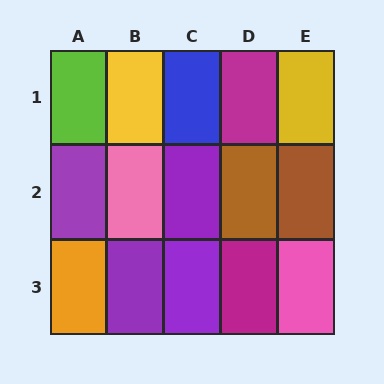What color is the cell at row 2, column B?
Pink.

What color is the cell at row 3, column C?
Purple.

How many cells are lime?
1 cell is lime.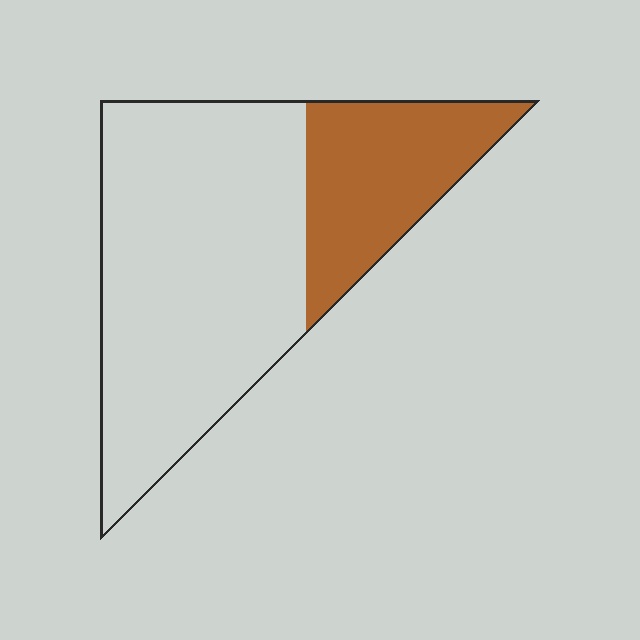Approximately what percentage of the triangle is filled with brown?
Approximately 30%.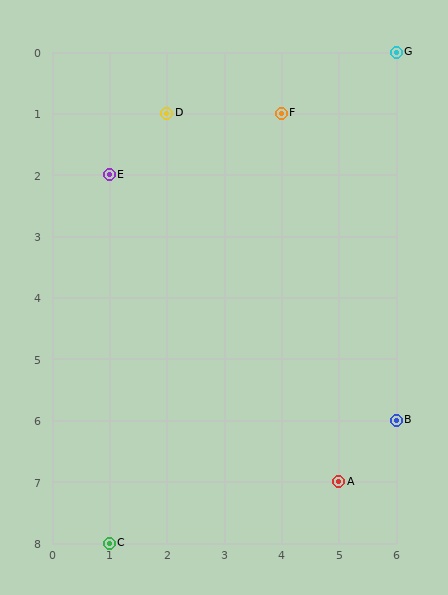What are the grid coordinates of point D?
Point D is at grid coordinates (2, 1).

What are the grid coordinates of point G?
Point G is at grid coordinates (6, 0).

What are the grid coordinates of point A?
Point A is at grid coordinates (5, 7).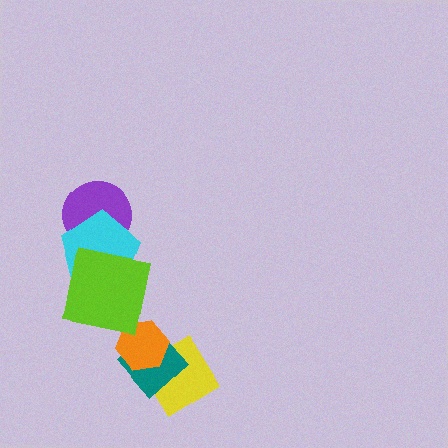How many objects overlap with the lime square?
1 object overlaps with the lime square.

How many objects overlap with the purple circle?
1 object overlaps with the purple circle.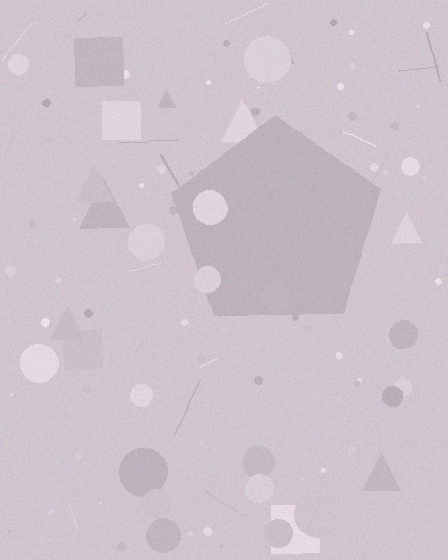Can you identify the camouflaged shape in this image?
The camouflaged shape is a pentagon.